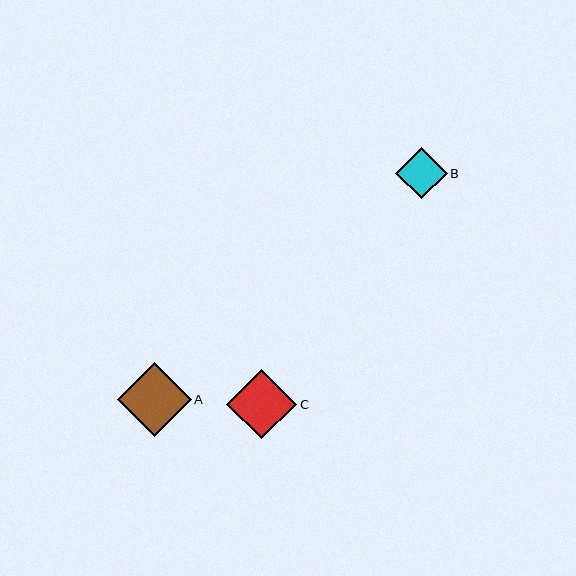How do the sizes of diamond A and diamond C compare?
Diamond A and diamond C are approximately the same size.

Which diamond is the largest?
Diamond A is the largest with a size of approximately 74 pixels.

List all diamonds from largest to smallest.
From largest to smallest: A, C, B.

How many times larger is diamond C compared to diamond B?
Diamond C is approximately 1.3 times the size of diamond B.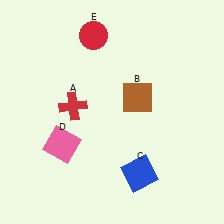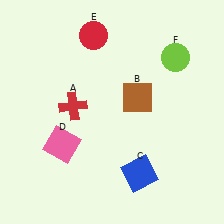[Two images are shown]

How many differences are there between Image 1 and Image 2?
There is 1 difference between the two images.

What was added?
A lime circle (F) was added in Image 2.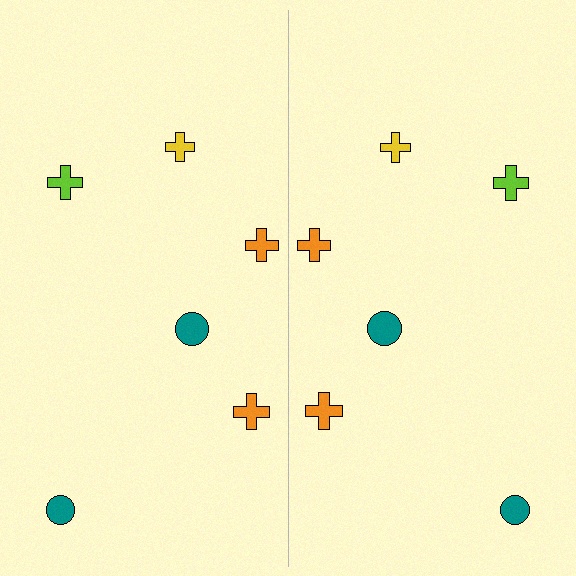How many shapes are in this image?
There are 12 shapes in this image.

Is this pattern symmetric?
Yes, this pattern has bilateral (reflection) symmetry.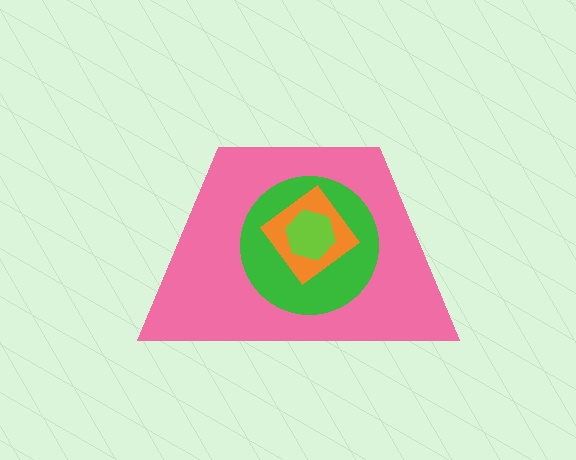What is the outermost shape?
The pink trapezoid.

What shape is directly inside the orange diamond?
The lime hexagon.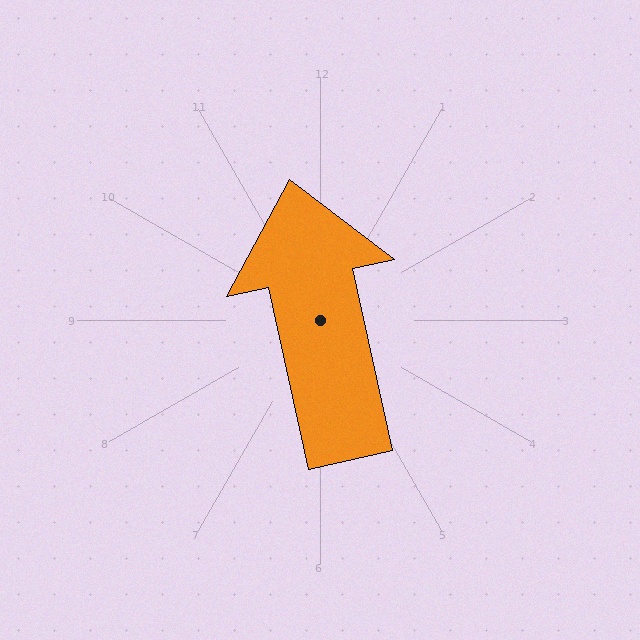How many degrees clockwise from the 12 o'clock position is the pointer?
Approximately 348 degrees.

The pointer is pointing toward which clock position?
Roughly 12 o'clock.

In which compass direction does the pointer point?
North.